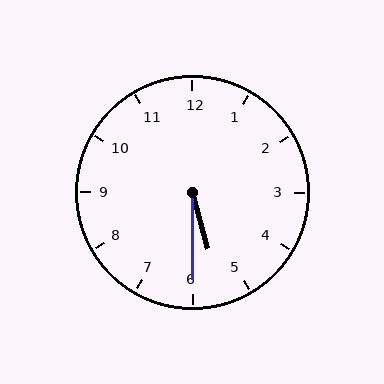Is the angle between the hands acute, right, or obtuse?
It is acute.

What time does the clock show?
5:30.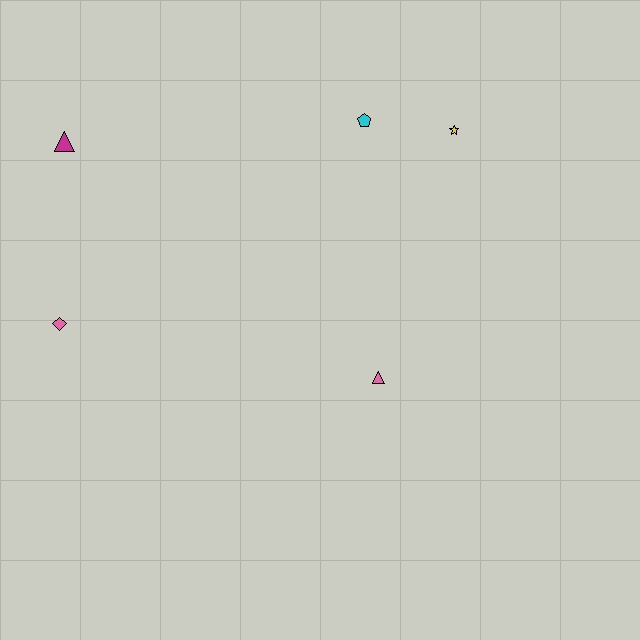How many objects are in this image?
There are 5 objects.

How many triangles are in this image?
There are 2 triangles.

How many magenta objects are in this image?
There is 1 magenta object.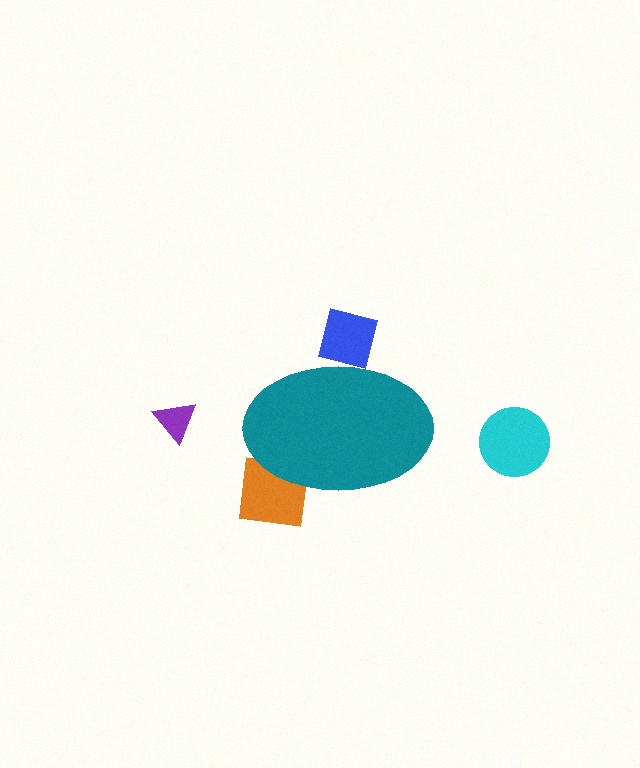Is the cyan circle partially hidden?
No, the cyan circle is fully visible.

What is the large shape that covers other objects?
A teal ellipse.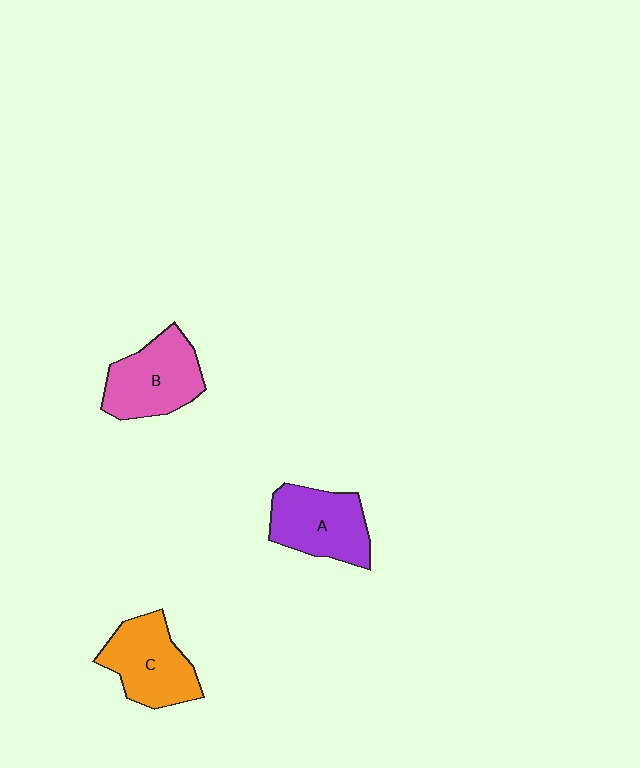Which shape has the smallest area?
Shape C (orange).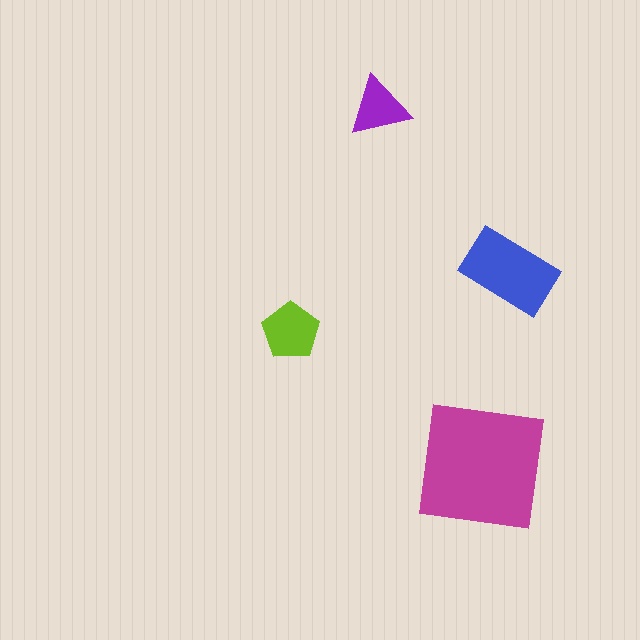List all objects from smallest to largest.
The purple triangle, the lime pentagon, the blue rectangle, the magenta square.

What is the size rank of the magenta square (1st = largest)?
1st.